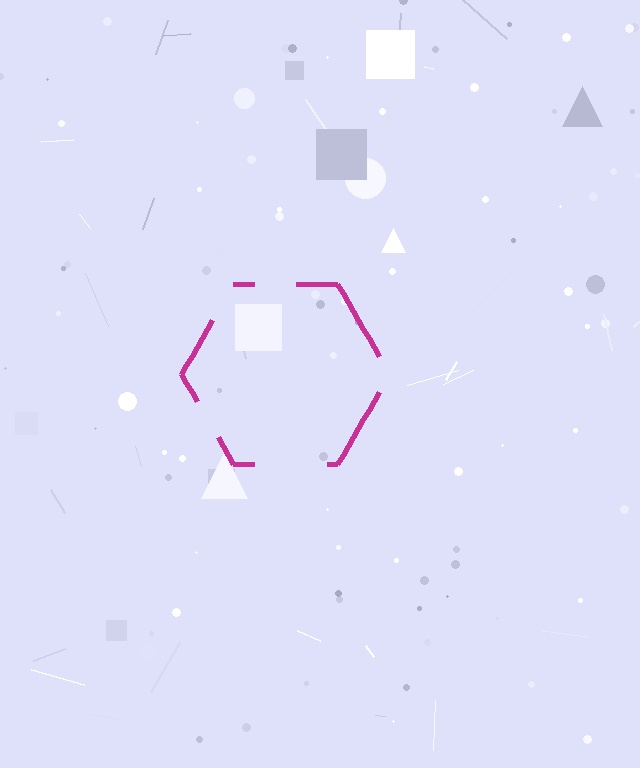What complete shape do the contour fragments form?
The contour fragments form a hexagon.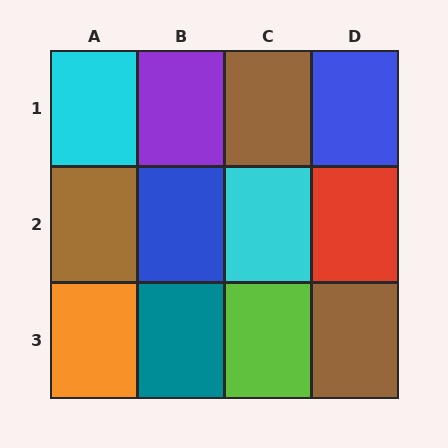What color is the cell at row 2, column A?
Brown.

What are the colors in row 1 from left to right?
Cyan, purple, brown, blue.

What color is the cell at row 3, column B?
Teal.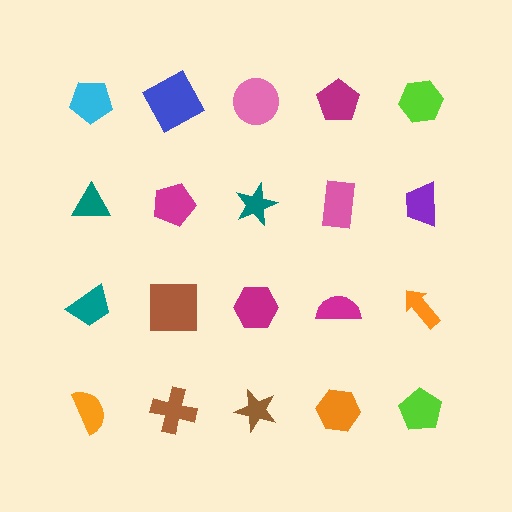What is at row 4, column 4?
An orange hexagon.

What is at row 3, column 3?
A magenta hexagon.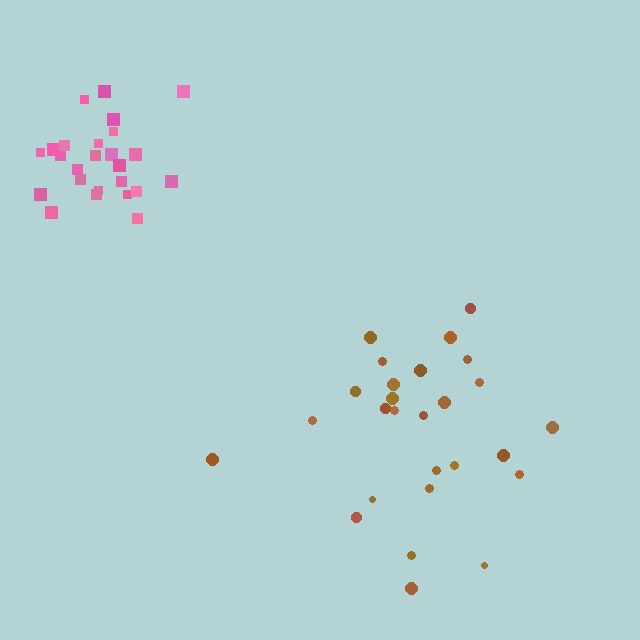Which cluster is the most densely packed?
Pink.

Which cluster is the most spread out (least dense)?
Brown.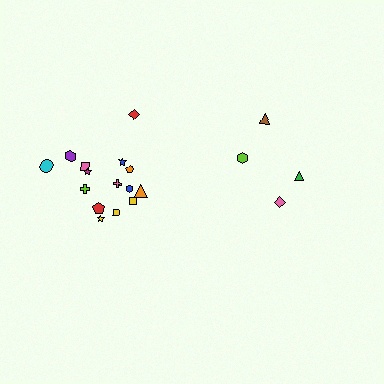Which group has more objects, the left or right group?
The left group.